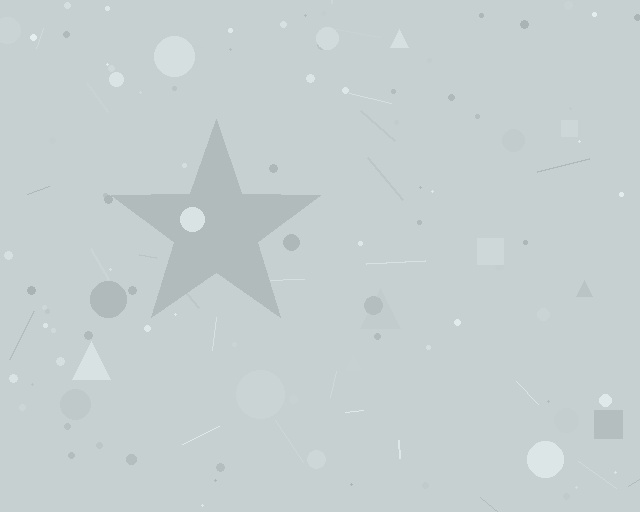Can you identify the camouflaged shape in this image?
The camouflaged shape is a star.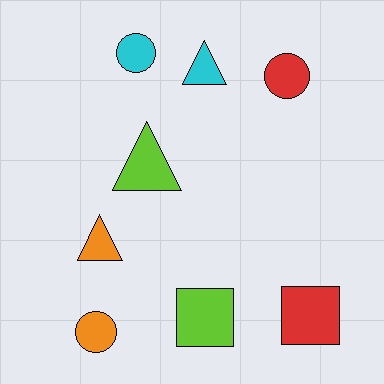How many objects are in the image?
There are 8 objects.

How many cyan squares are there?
There are no cyan squares.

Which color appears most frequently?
Red, with 2 objects.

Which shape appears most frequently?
Circle, with 3 objects.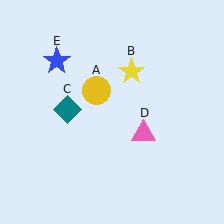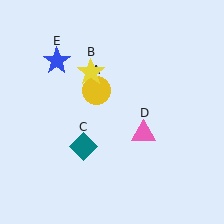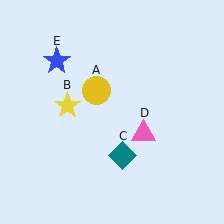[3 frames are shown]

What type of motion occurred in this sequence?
The yellow star (object B), teal diamond (object C) rotated counterclockwise around the center of the scene.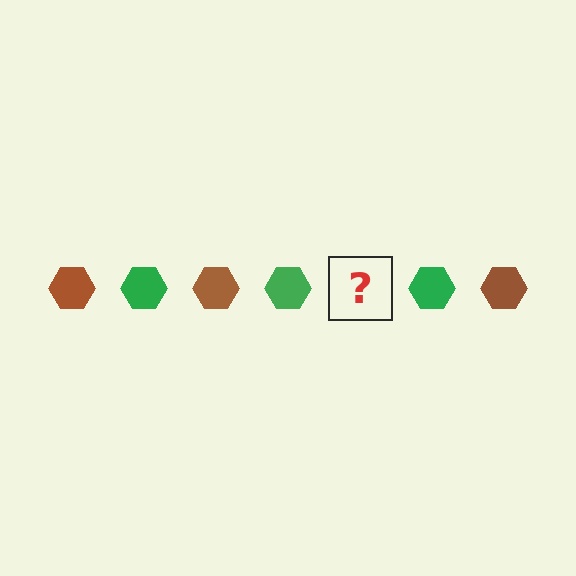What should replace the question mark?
The question mark should be replaced with a brown hexagon.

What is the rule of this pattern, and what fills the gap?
The rule is that the pattern cycles through brown, green hexagons. The gap should be filled with a brown hexagon.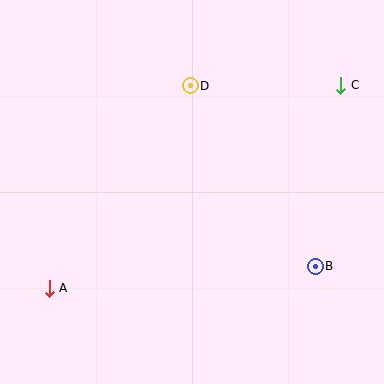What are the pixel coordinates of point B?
Point B is at (315, 266).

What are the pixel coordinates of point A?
Point A is at (49, 288).